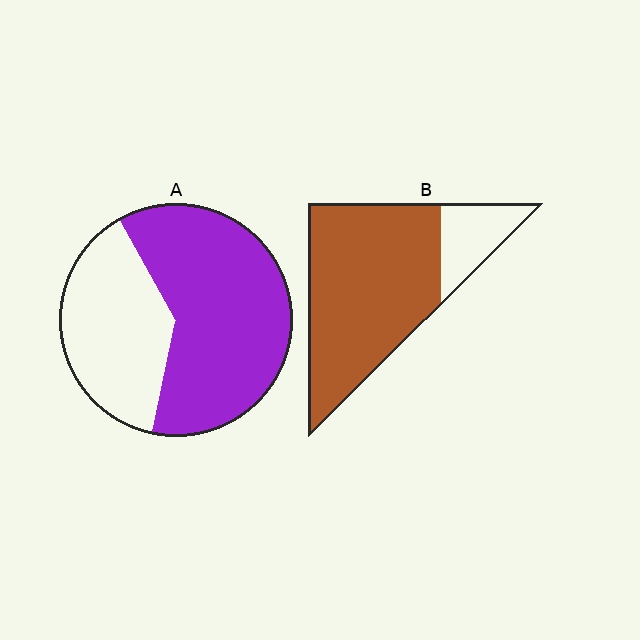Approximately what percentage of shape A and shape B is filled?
A is approximately 60% and B is approximately 80%.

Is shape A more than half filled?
Yes.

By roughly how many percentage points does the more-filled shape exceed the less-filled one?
By roughly 20 percentage points (B over A).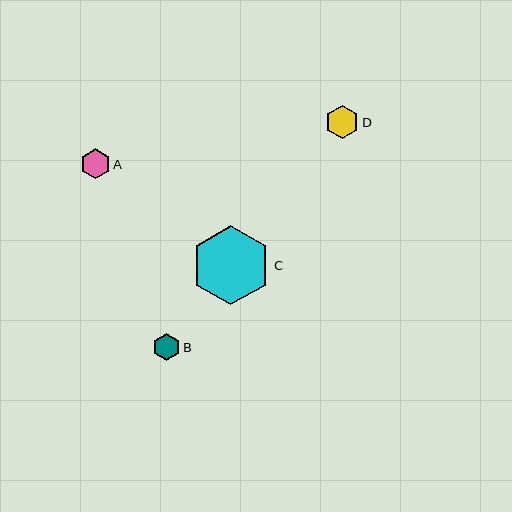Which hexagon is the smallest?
Hexagon B is the smallest with a size of approximately 28 pixels.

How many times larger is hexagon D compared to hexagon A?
Hexagon D is approximately 1.1 times the size of hexagon A.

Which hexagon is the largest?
Hexagon C is the largest with a size of approximately 80 pixels.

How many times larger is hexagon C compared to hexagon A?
Hexagon C is approximately 2.7 times the size of hexagon A.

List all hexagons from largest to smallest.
From largest to smallest: C, D, A, B.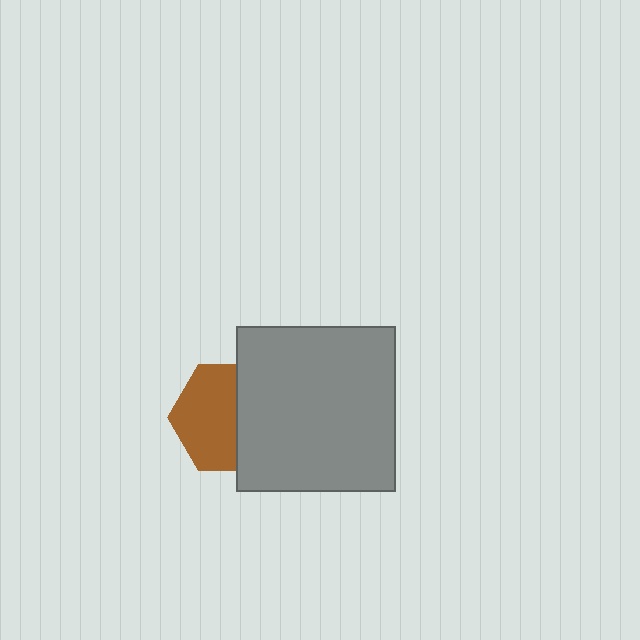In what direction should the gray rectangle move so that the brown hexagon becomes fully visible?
The gray rectangle should move right. That is the shortest direction to clear the overlap and leave the brown hexagon fully visible.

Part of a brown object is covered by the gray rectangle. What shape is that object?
It is a hexagon.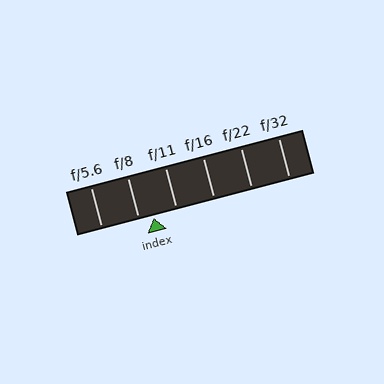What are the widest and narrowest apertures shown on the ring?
The widest aperture shown is f/5.6 and the narrowest is f/32.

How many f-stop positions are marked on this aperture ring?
There are 6 f-stop positions marked.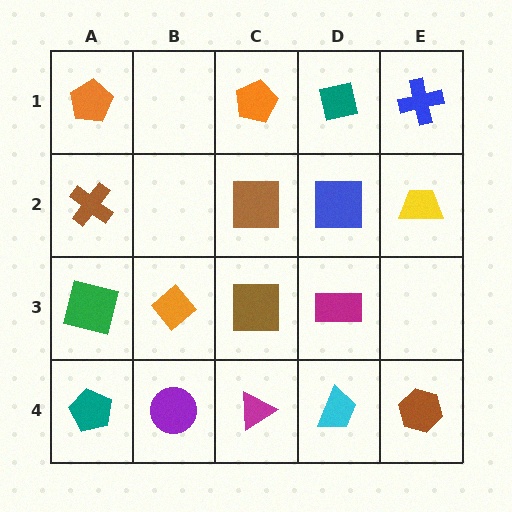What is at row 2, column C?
A brown square.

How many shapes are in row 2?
4 shapes.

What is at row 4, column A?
A teal pentagon.